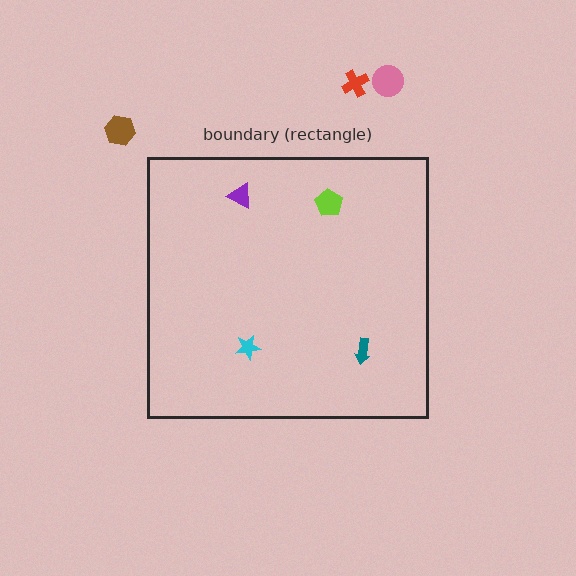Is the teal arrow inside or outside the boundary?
Inside.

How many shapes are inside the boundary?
4 inside, 3 outside.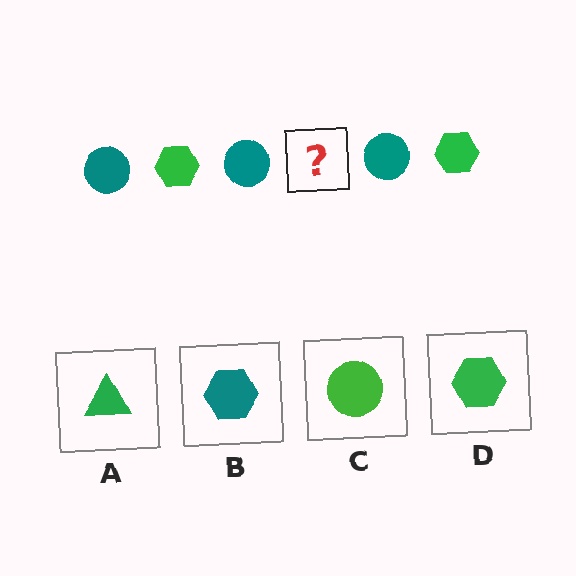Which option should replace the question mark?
Option D.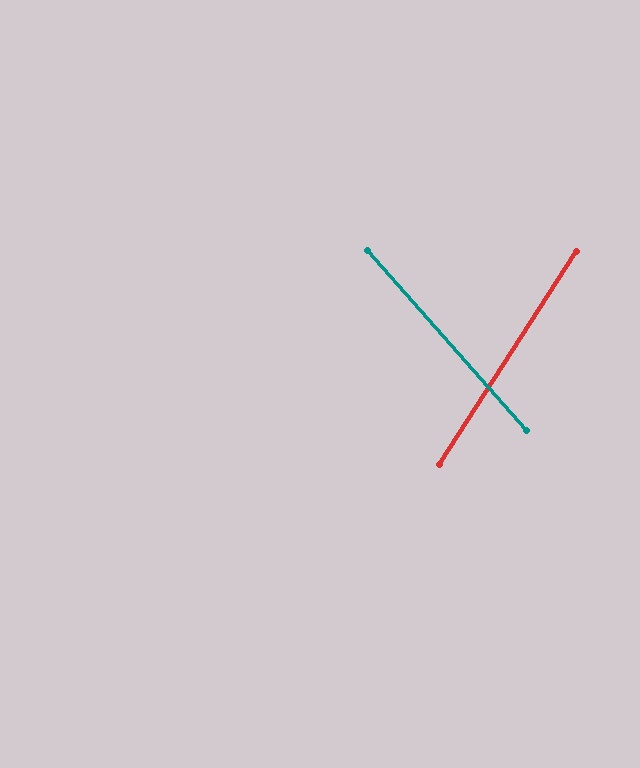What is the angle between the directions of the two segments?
Approximately 74 degrees.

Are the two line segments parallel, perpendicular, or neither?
Neither parallel nor perpendicular — they differ by about 74°.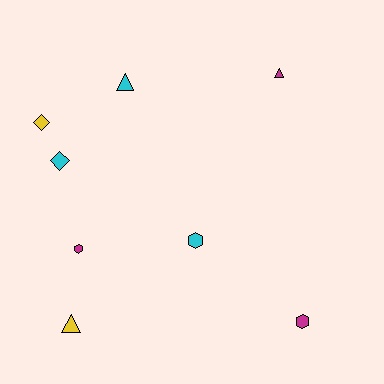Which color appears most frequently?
Cyan, with 3 objects.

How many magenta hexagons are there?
There are 2 magenta hexagons.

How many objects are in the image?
There are 8 objects.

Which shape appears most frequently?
Triangle, with 3 objects.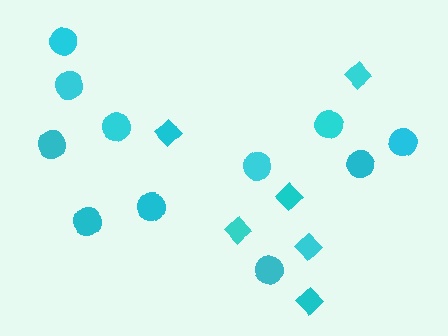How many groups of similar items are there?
There are 2 groups: one group of circles (11) and one group of diamonds (6).